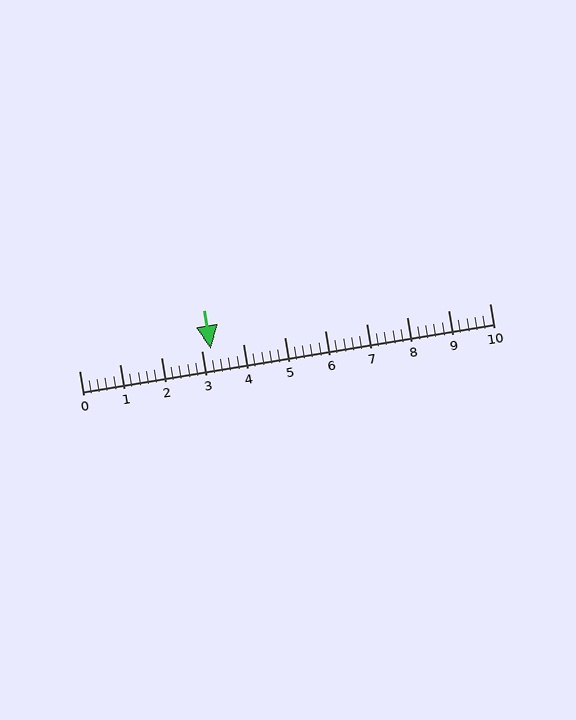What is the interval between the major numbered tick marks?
The major tick marks are spaced 1 units apart.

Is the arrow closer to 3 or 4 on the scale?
The arrow is closer to 3.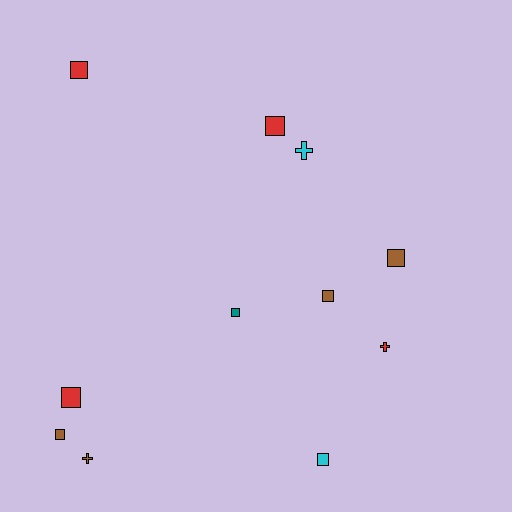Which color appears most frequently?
Brown, with 4 objects.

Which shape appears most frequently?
Square, with 8 objects.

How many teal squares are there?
There is 1 teal square.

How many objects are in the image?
There are 11 objects.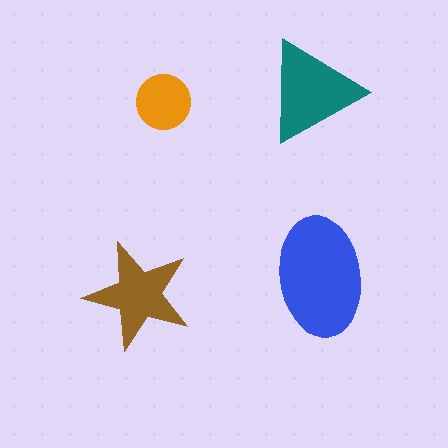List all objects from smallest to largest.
The orange circle, the brown star, the teal triangle, the blue ellipse.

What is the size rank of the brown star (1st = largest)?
3rd.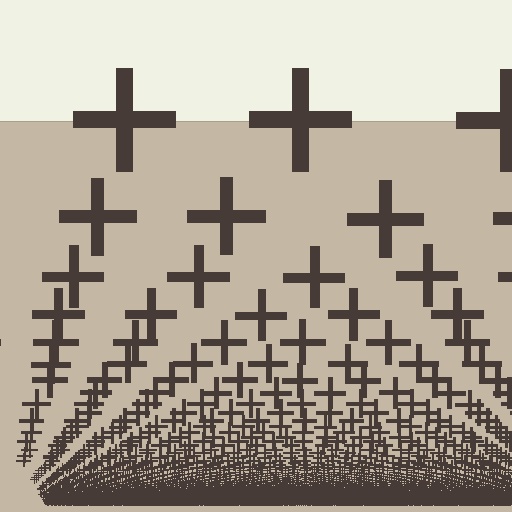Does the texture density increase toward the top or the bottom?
Density increases toward the bottom.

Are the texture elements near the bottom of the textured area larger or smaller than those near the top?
Smaller. The gradient is inverted — elements near the bottom are smaller and denser.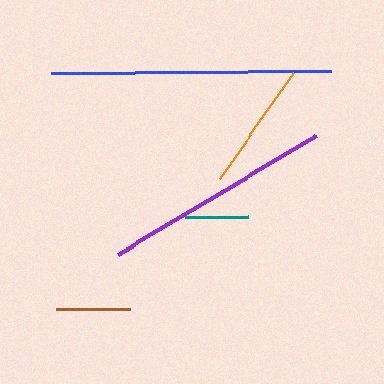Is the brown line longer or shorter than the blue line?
The blue line is longer than the brown line.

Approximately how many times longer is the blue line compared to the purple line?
The blue line is approximately 1.2 times the length of the purple line.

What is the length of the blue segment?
The blue segment is approximately 280 pixels long.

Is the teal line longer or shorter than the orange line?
The orange line is longer than the teal line.